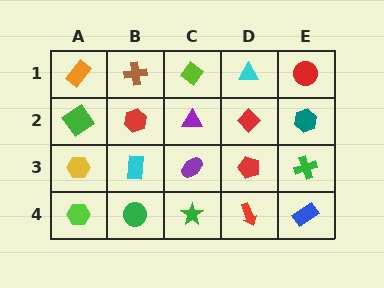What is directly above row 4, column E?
A green cross.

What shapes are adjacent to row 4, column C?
A purple ellipse (row 3, column C), a green circle (row 4, column B), a red arrow (row 4, column D).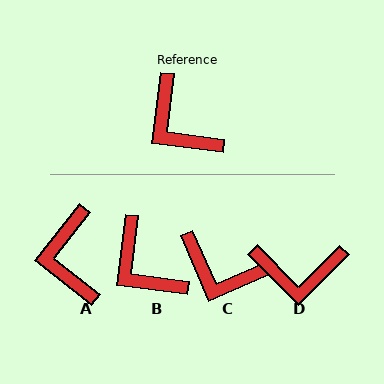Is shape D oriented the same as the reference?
No, it is off by about 52 degrees.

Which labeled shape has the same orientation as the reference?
B.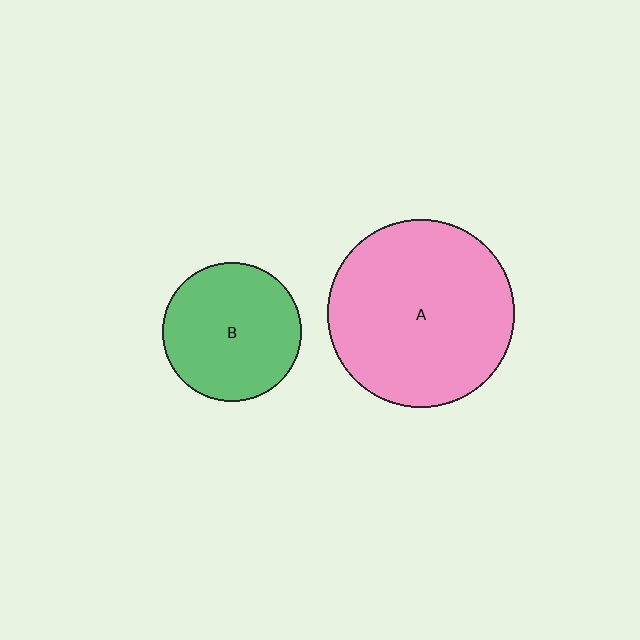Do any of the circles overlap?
No, none of the circles overlap.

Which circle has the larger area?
Circle A (pink).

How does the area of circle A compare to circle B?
Approximately 1.8 times.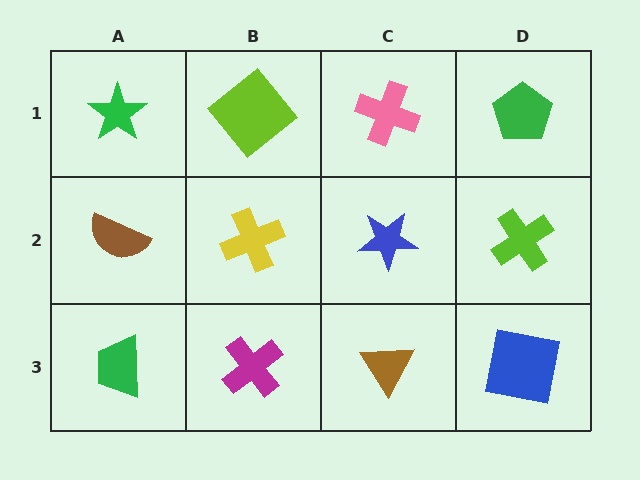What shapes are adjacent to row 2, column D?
A green pentagon (row 1, column D), a blue square (row 3, column D), a blue star (row 2, column C).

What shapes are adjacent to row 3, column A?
A brown semicircle (row 2, column A), a magenta cross (row 3, column B).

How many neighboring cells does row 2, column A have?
3.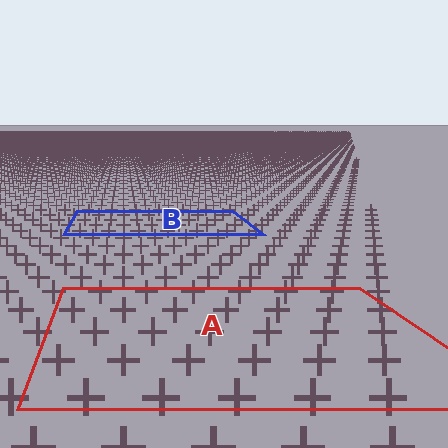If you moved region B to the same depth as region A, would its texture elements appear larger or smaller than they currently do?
They would appear larger. At a closer depth, the same texture elements are projected at a bigger on-screen size.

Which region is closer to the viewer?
Region A is closer. The texture elements there are larger and more spread out.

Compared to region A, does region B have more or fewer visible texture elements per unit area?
Region B has more texture elements per unit area — they are packed more densely because it is farther away.